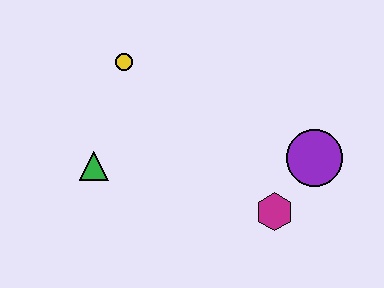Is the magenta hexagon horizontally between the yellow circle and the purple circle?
Yes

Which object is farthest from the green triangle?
The purple circle is farthest from the green triangle.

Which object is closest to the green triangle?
The yellow circle is closest to the green triangle.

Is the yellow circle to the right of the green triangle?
Yes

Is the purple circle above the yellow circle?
No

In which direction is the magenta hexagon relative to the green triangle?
The magenta hexagon is to the right of the green triangle.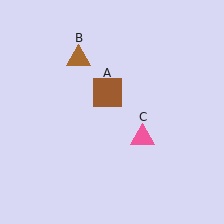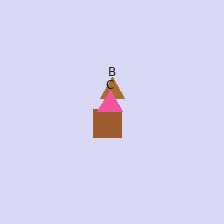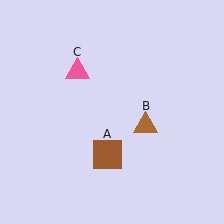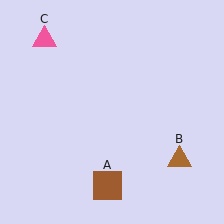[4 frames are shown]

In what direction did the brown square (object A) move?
The brown square (object A) moved down.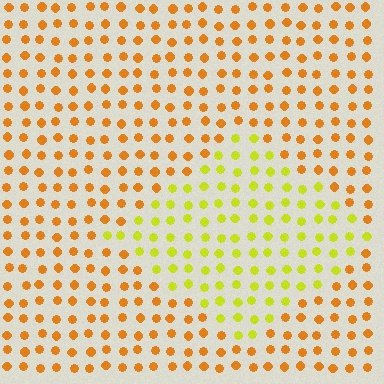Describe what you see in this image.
The image is filled with small orange elements in a uniform arrangement. A diamond-shaped region is visible where the elements are tinted to a slightly different hue, forming a subtle color boundary.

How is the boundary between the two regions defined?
The boundary is defined purely by a slight shift in hue (about 38 degrees). Spacing, size, and orientation are identical on both sides.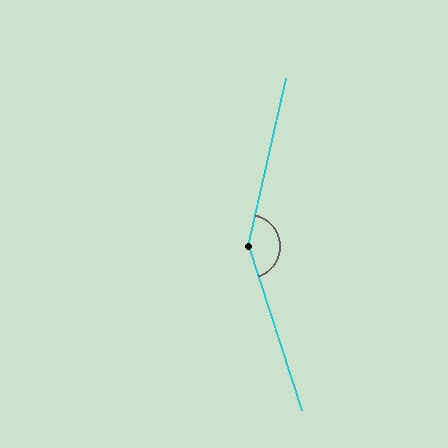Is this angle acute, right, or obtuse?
It is obtuse.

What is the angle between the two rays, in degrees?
Approximately 149 degrees.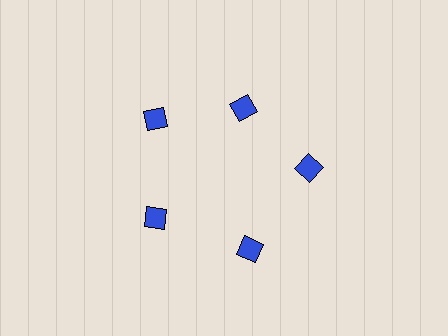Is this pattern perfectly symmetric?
No. The 5 blue diamonds are arranged in a ring, but one element near the 1 o'clock position is pulled inward toward the center, breaking the 5-fold rotational symmetry.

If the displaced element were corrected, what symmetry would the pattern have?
It would have 5-fold rotational symmetry — the pattern would map onto itself every 72 degrees.